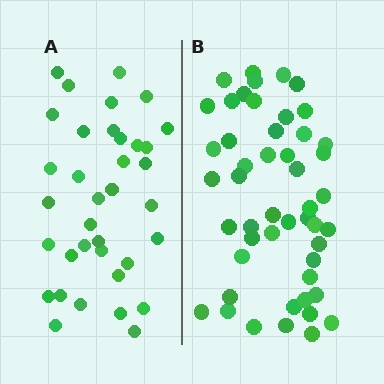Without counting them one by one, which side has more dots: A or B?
Region B (the right region) has more dots.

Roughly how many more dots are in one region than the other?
Region B has approximately 15 more dots than region A.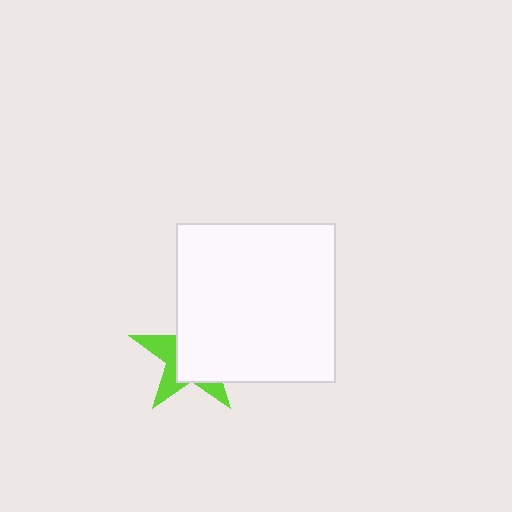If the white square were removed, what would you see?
You would see the complete lime star.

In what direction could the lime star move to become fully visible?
The lime star could move toward the lower-left. That would shift it out from behind the white square entirely.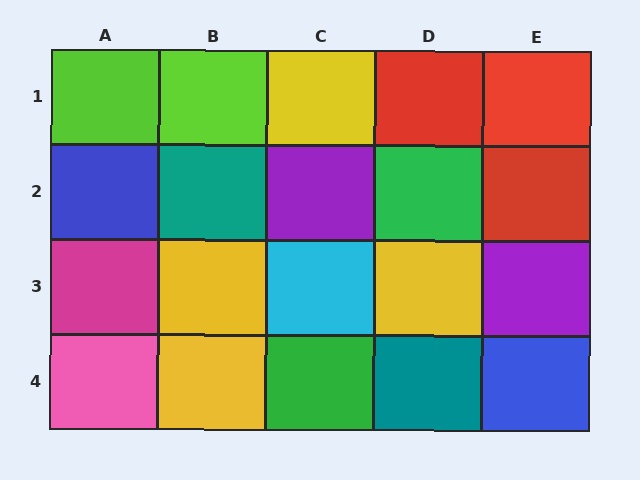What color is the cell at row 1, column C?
Yellow.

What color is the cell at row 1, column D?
Red.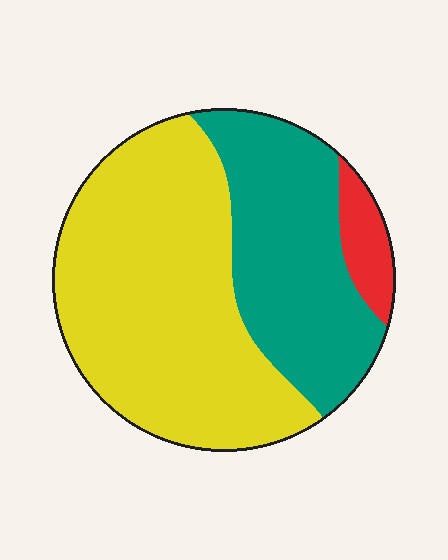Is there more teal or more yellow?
Yellow.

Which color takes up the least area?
Red, at roughly 5%.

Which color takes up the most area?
Yellow, at roughly 60%.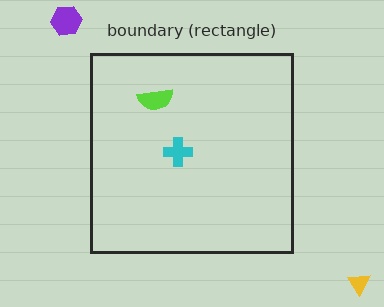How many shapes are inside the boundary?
2 inside, 2 outside.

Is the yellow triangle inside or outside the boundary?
Outside.